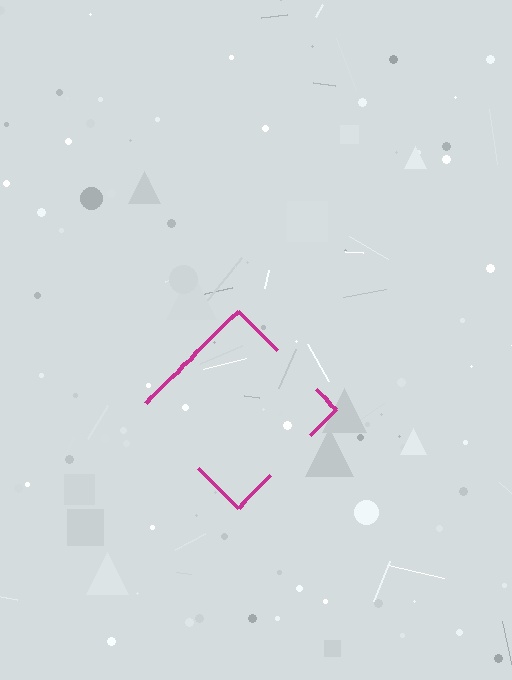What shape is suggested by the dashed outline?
The dashed outline suggests a diamond.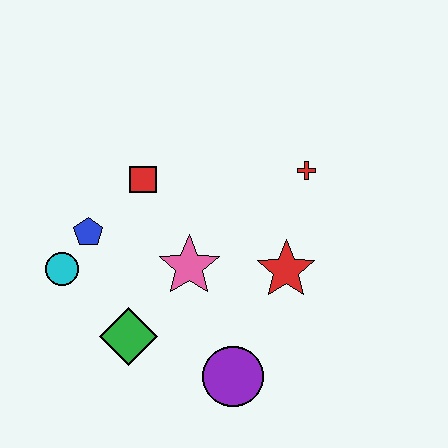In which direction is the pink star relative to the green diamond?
The pink star is above the green diamond.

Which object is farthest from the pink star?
The red cross is farthest from the pink star.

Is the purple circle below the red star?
Yes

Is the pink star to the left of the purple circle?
Yes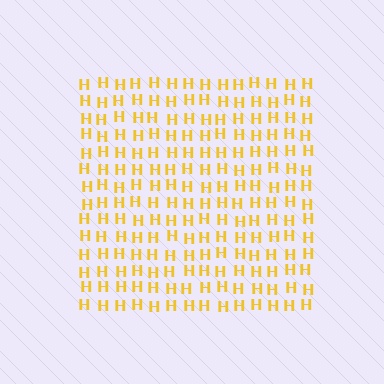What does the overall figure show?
The overall figure shows a square.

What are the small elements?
The small elements are letter H's.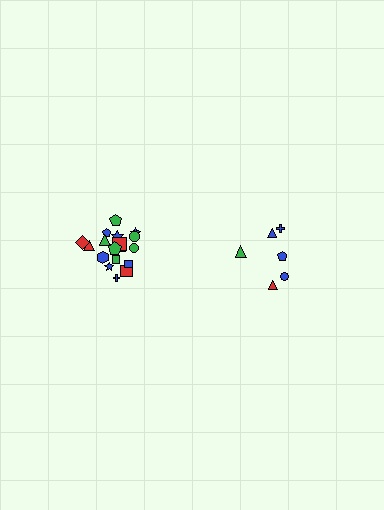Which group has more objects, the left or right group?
The left group.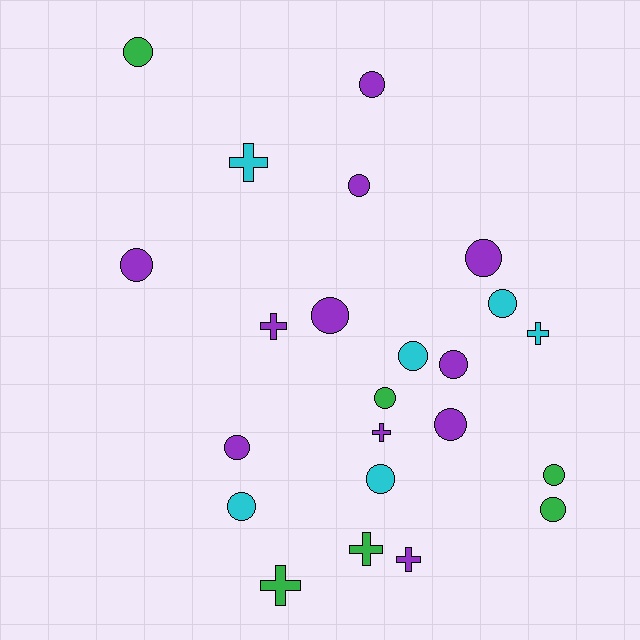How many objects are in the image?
There are 23 objects.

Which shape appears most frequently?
Circle, with 16 objects.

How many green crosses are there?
There are 2 green crosses.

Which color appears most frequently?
Purple, with 11 objects.